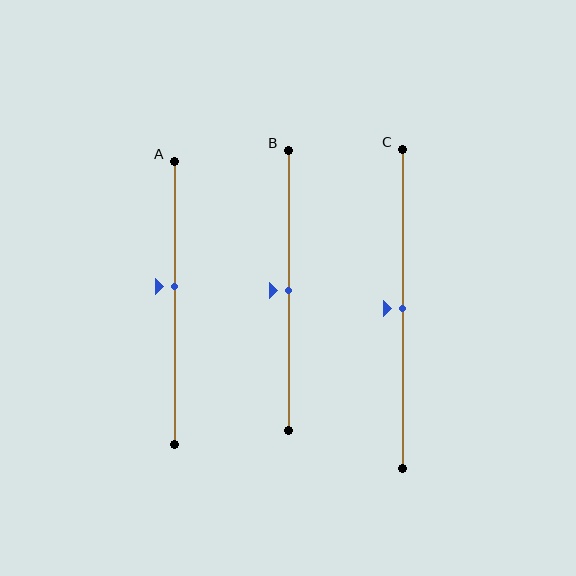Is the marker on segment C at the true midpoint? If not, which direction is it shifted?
Yes, the marker on segment C is at the true midpoint.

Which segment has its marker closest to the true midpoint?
Segment B has its marker closest to the true midpoint.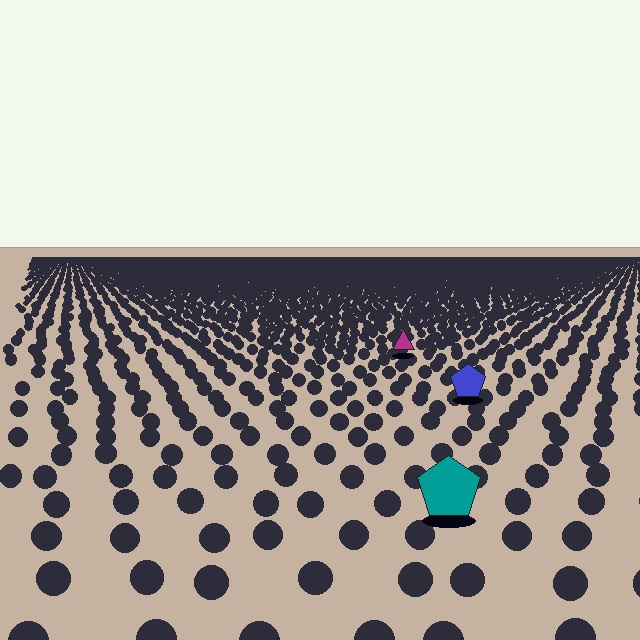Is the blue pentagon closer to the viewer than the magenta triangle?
Yes. The blue pentagon is closer — you can tell from the texture gradient: the ground texture is coarser near it.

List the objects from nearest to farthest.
From nearest to farthest: the teal pentagon, the blue pentagon, the magenta triangle.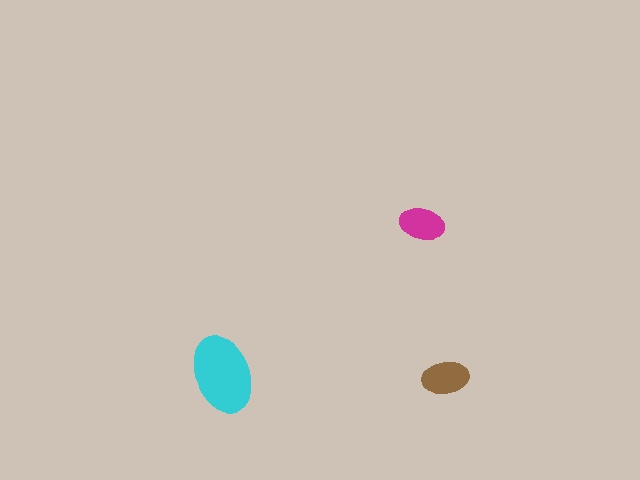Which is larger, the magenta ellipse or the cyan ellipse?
The cyan one.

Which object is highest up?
The magenta ellipse is topmost.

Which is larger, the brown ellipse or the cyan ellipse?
The cyan one.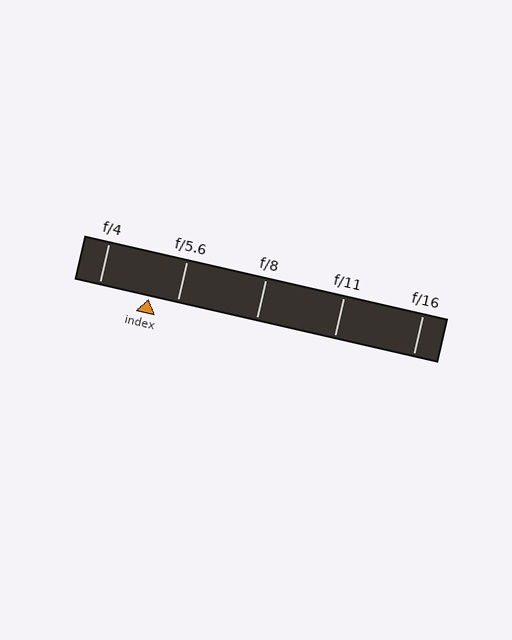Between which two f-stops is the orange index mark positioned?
The index mark is between f/4 and f/5.6.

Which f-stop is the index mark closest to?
The index mark is closest to f/5.6.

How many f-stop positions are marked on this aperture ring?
There are 5 f-stop positions marked.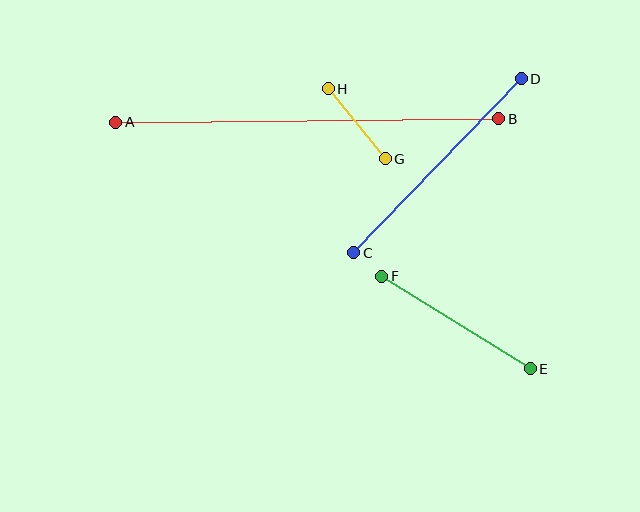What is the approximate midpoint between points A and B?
The midpoint is at approximately (307, 121) pixels.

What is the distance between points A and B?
The distance is approximately 383 pixels.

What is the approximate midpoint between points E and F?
The midpoint is at approximately (456, 322) pixels.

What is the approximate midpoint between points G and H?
The midpoint is at approximately (357, 124) pixels.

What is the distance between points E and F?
The distance is approximately 175 pixels.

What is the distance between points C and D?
The distance is approximately 241 pixels.